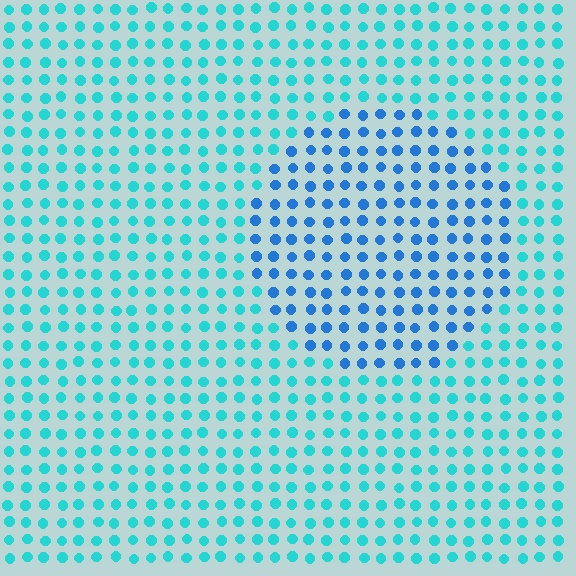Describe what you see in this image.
The image is filled with small cyan elements in a uniform arrangement. A circle-shaped region is visible where the elements are tinted to a slightly different hue, forming a subtle color boundary.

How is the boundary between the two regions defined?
The boundary is defined purely by a slight shift in hue (about 33 degrees). Spacing, size, and orientation are identical on both sides.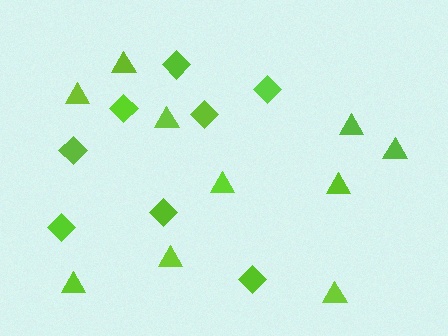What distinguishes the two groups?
There are 2 groups: one group of diamonds (8) and one group of triangles (10).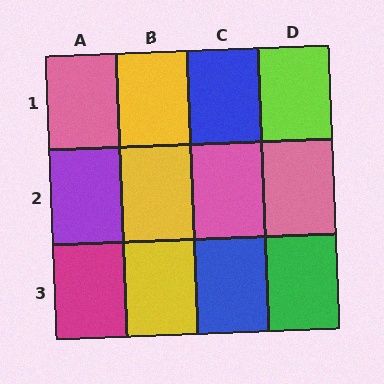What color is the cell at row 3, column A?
Magenta.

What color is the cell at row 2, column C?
Pink.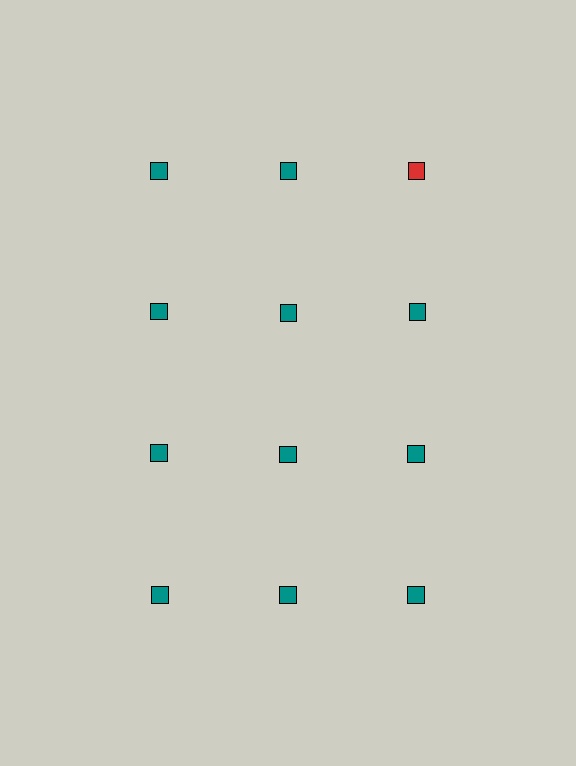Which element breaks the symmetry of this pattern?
The red square in the top row, center column breaks the symmetry. All other shapes are teal squares.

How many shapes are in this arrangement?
There are 12 shapes arranged in a grid pattern.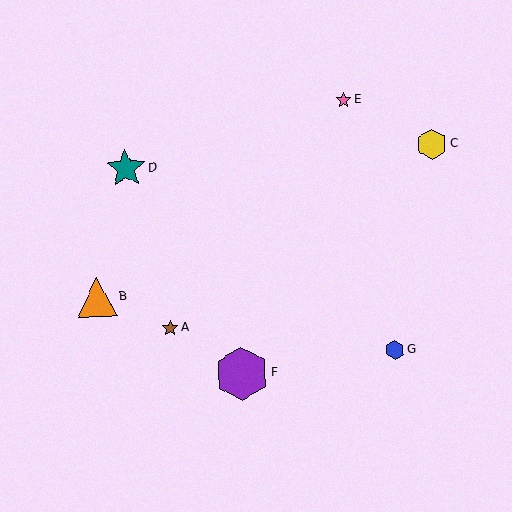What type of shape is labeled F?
Shape F is a purple hexagon.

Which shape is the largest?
The purple hexagon (labeled F) is the largest.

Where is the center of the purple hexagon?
The center of the purple hexagon is at (242, 374).